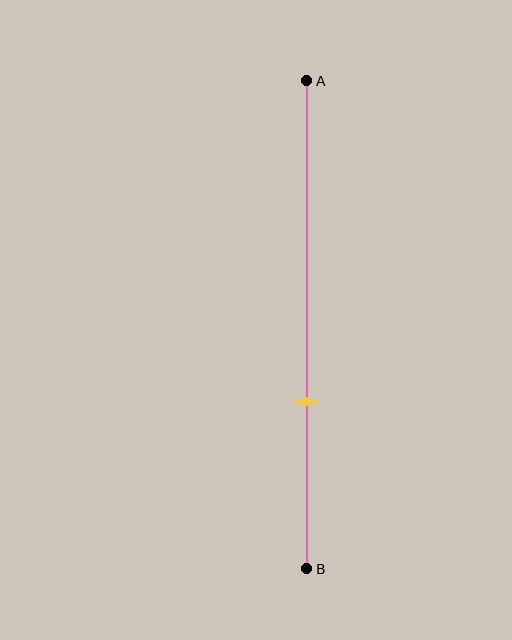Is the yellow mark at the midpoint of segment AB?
No, the mark is at about 65% from A, not at the 50% midpoint.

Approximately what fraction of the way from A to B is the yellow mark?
The yellow mark is approximately 65% of the way from A to B.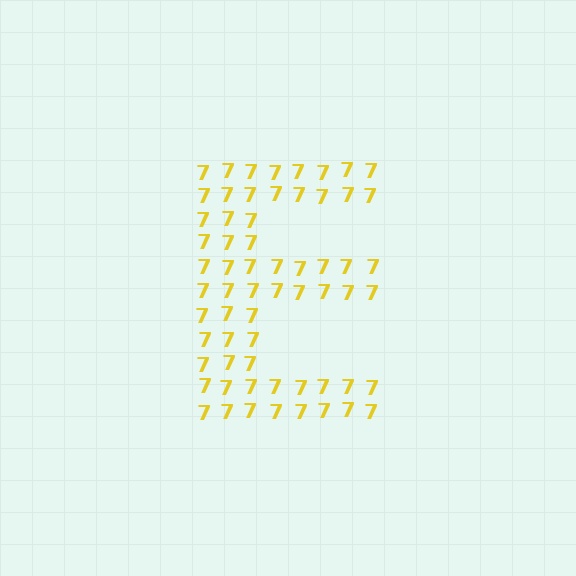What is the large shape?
The large shape is the letter E.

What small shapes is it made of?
It is made of small digit 7's.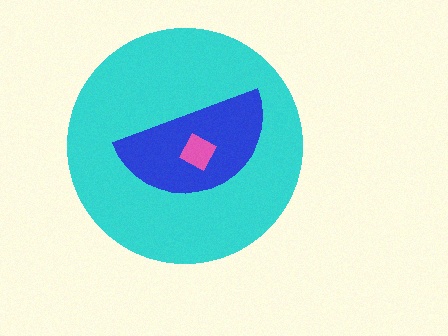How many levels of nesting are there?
3.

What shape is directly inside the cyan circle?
The blue semicircle.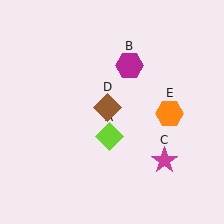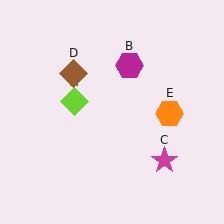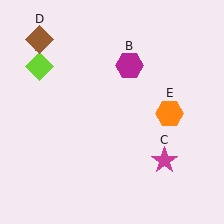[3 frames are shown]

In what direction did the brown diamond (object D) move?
The brown diamond (object D) moved up and to the left.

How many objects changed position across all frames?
2 objects changed position: lime diamond (object A), brown diamond (object D).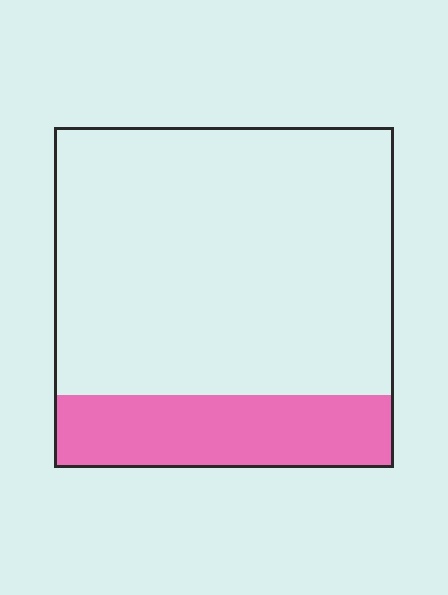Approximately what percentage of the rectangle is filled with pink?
Approximately 20%.